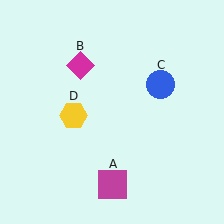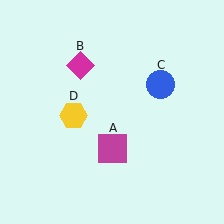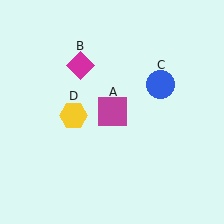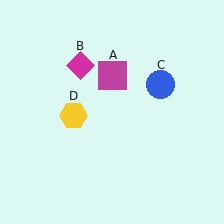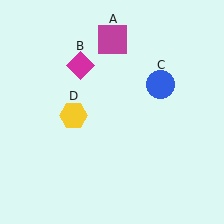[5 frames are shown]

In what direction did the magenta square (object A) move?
The magenta square (object A) moved up.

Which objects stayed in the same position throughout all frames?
Magenta diamond (object B) and blue circle (object C) and yellow hexagon (object D) remained stationary.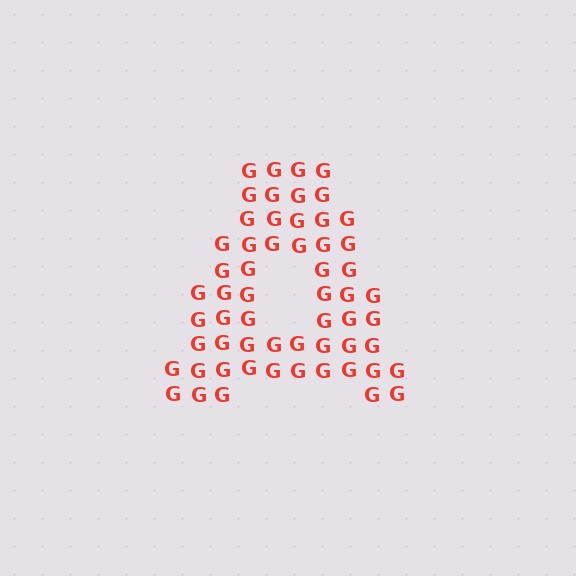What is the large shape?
The large shape is the letter A.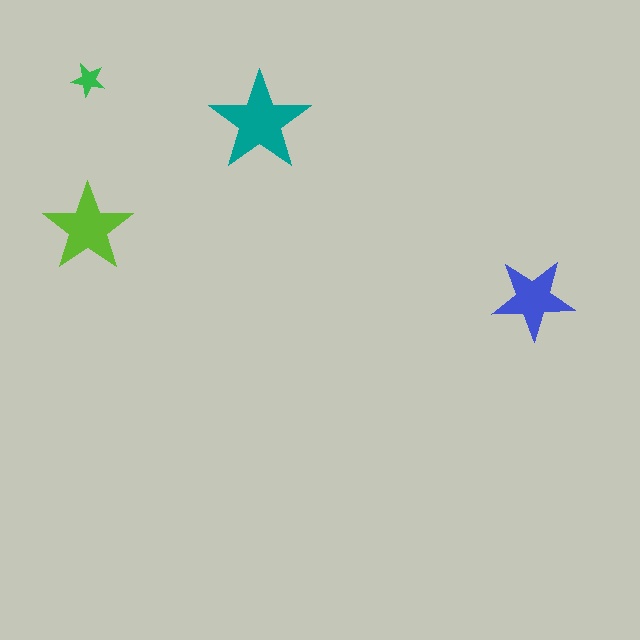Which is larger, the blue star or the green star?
The blue one.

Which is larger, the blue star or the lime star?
The lime one.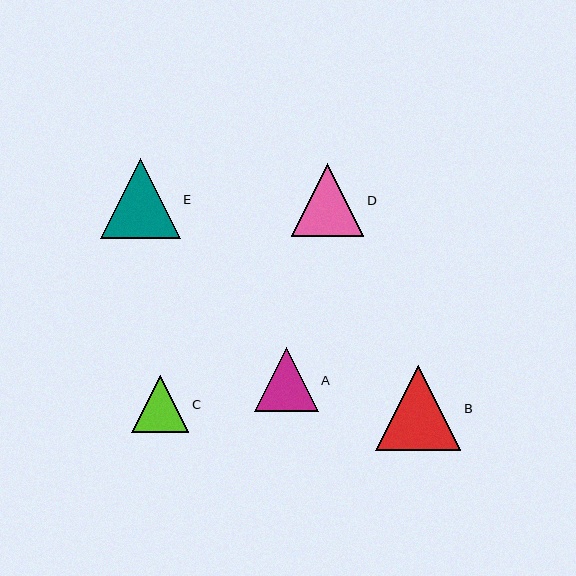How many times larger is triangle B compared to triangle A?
Triangle B is approximately 1.3 times the size of triangle A.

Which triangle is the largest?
Triangle B is the largest with a size of approximately 85 pixels.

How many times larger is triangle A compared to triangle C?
Triangle A is approximately 1.1 times the size of triangle C.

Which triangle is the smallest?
Triangle C is the smallest with a size of approximately 57 pixels.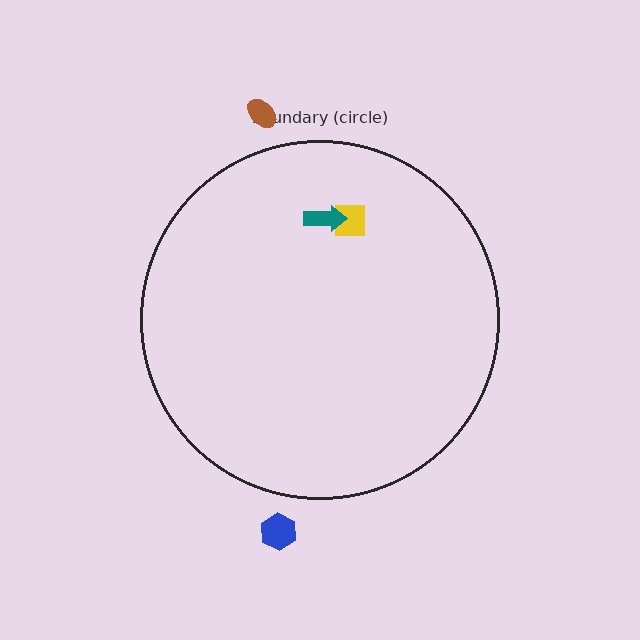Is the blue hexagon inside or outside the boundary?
Outside.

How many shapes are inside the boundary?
2 inside, 2 outside.